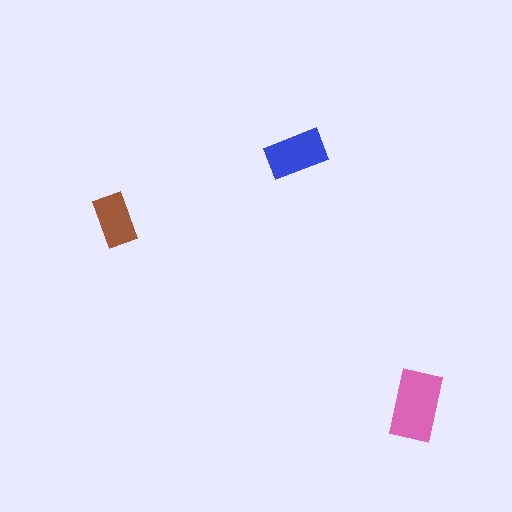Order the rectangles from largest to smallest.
the pink one, the blue one, the brown one.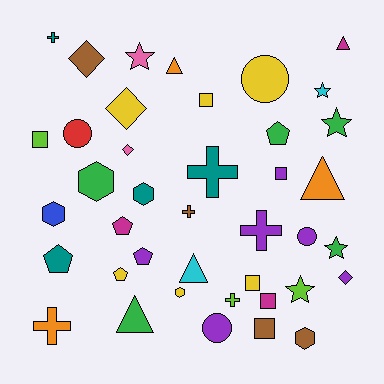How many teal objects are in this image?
There are 4 teal objects.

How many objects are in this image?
There are 40 objects.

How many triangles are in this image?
There are 5 triangles.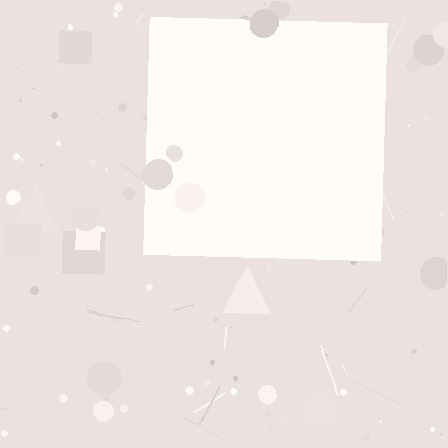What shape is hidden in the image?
A square is hidden in the image.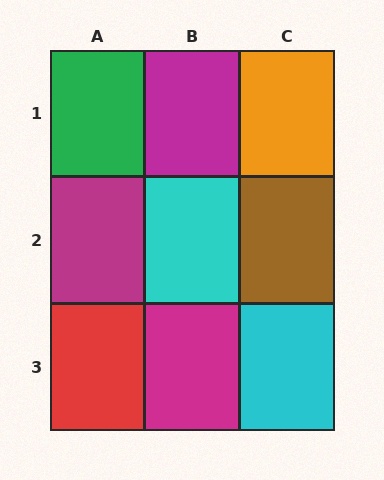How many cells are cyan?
2 cells are cyan.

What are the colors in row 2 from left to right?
Magenta, cyan, brown.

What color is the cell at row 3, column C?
Cyan.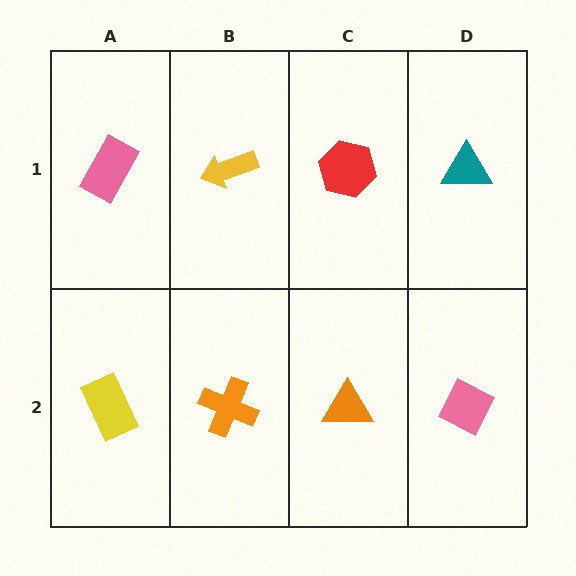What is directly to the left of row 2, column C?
An orange cross.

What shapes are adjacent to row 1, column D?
A pink diamond (row 2, column D), a red hexagon (row 1, column C).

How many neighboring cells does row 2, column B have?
3.